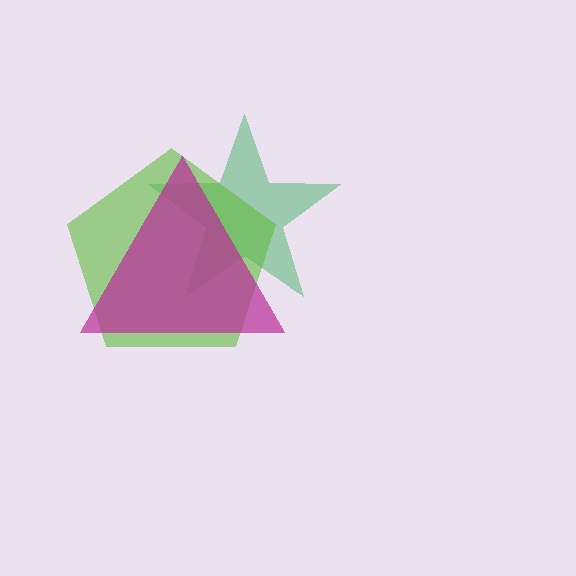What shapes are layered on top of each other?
The layered shapes are: a green star, a lime pentagon, a magenta triangle.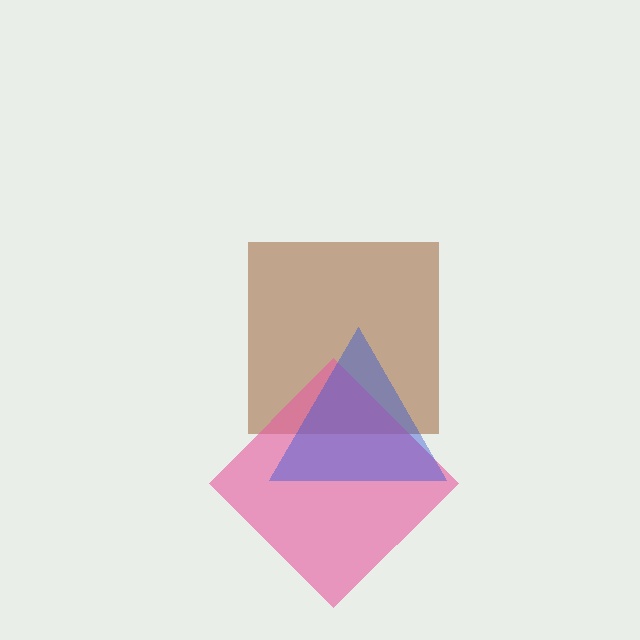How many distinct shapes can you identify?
There are 3 distinct shapes: a brown square, a pink diamond, a blue triangle.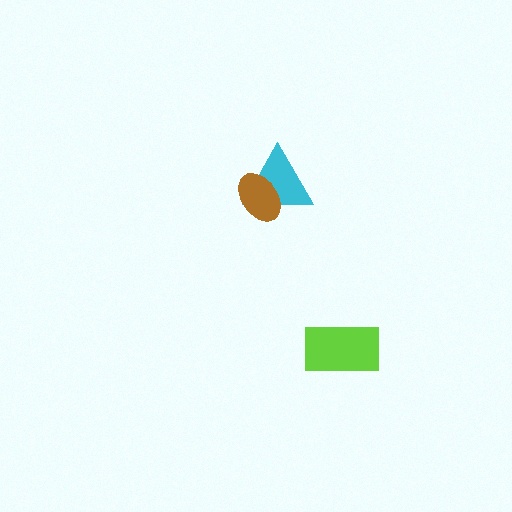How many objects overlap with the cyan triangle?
1 object overlaps with the cyan triangle.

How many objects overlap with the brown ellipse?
1 object overlaps with the brown ellipse.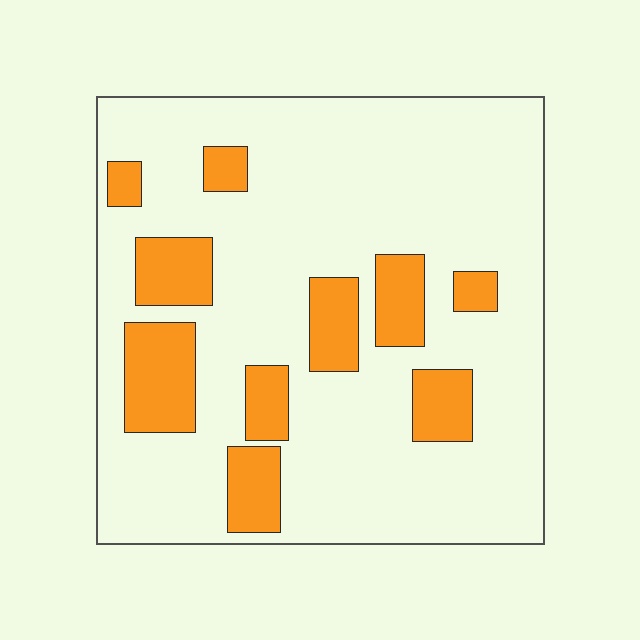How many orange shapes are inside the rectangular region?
10.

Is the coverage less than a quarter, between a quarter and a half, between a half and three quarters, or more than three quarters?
Less than a quarter.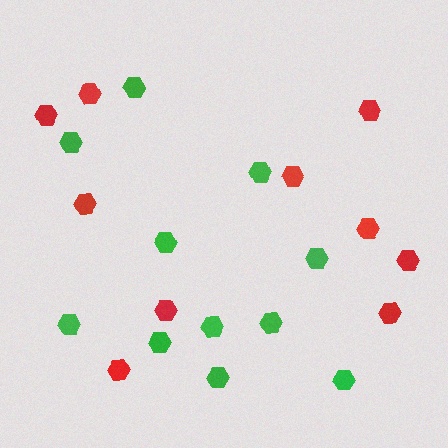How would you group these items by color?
There are 2 groups: one group of green hexagons (11) and one group of red hexagons (10).